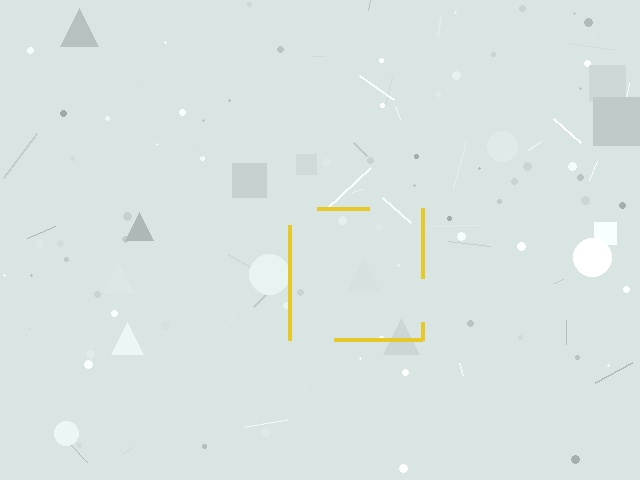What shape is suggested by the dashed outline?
The dashed outline suggests a square.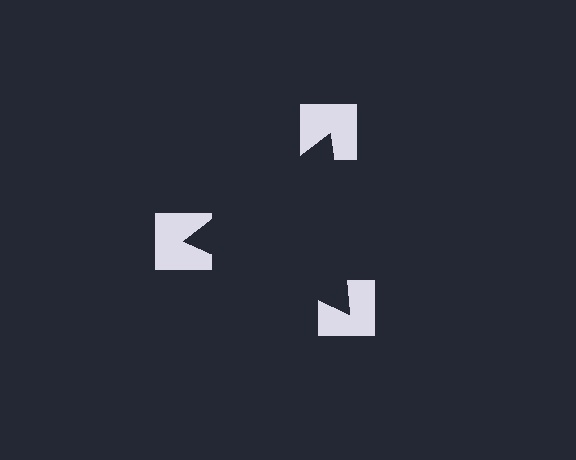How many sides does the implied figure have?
3 sides.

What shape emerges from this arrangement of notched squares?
An illusory triangle — its edges are inferred from the aligned wedge cuts in the notched squares, not physically drawn.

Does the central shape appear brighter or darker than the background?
It typically appears slightly darker than the background, even though no actual brightness change is drawn.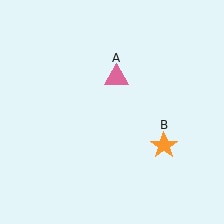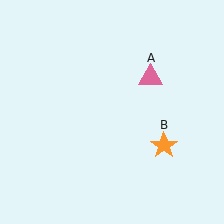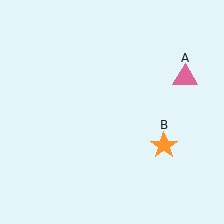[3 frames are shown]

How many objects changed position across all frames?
1 object changed position: pink triangle (object A).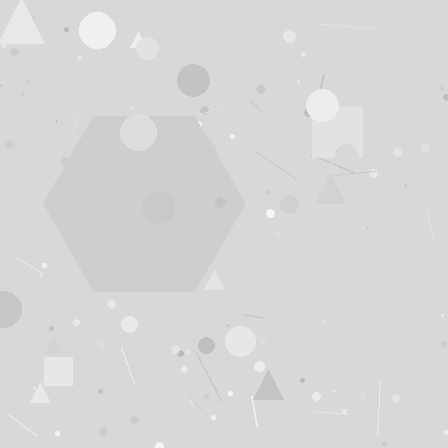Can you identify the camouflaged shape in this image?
The camouflaged shape is a hexagon.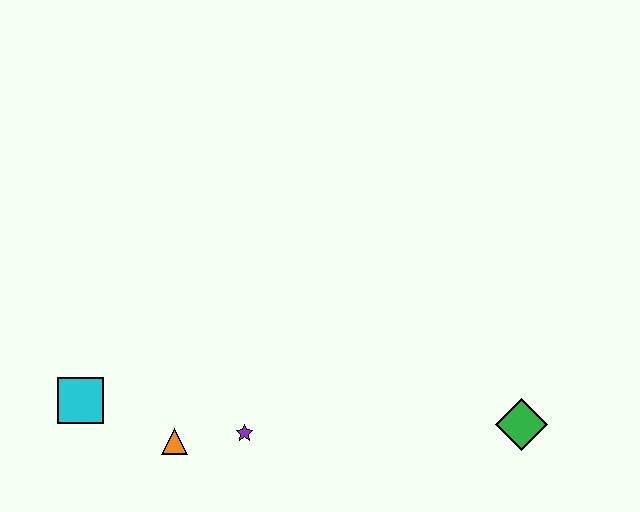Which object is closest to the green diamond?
The purple star is closest to the green diamond.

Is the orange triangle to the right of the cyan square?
Yes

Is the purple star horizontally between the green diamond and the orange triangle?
Yes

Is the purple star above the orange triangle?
Yes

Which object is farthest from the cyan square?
The green diamond is farthest from the cyan square.